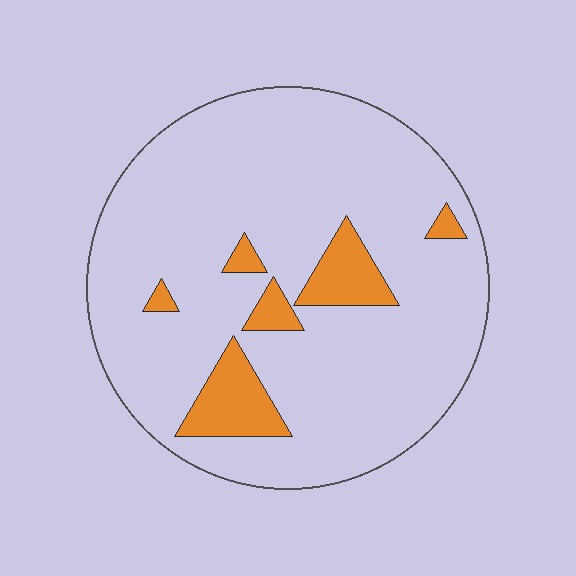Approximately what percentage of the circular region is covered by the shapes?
Approximately 10%.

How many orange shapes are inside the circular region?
6.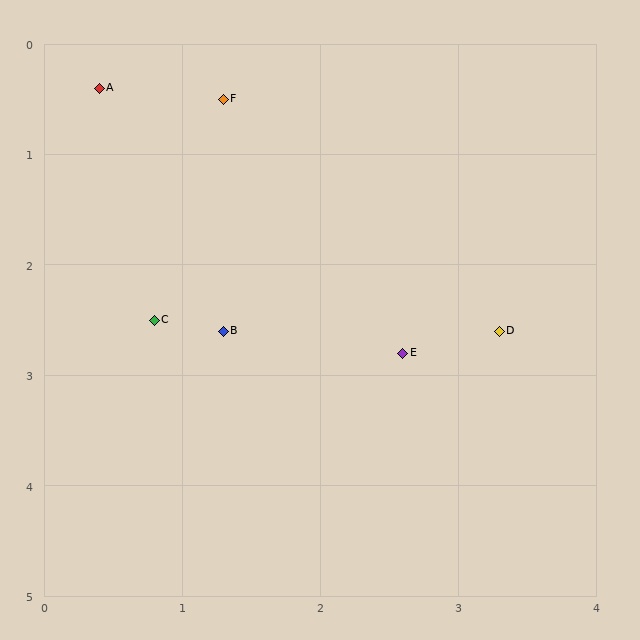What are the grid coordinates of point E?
Point E is at approximately (2.6, 2.8).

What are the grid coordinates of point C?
Point C is at approximately (0.8, 2.5).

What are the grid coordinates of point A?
Point A is at approximately (0.4, 0.4).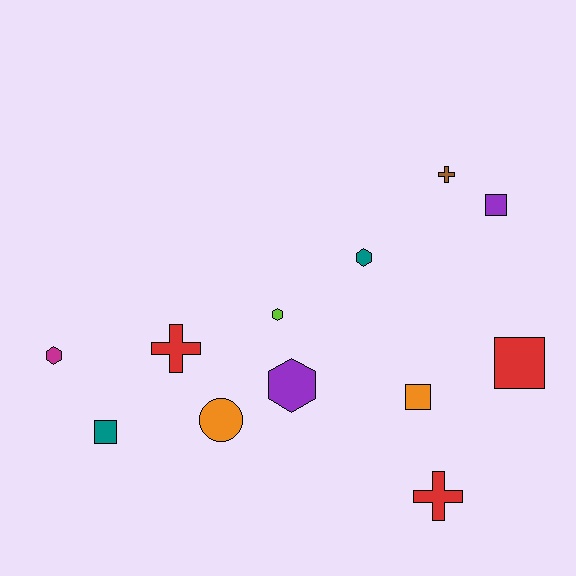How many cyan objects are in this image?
There are no cyan objects.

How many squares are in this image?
There are 4 squares.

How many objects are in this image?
There are 12 objects.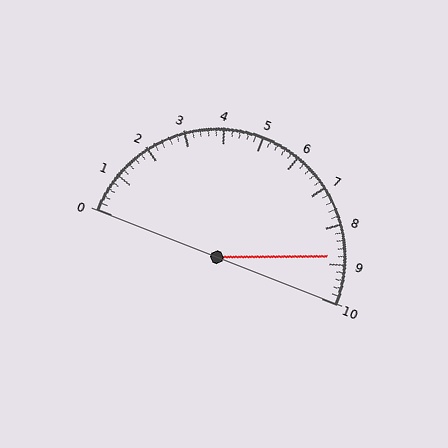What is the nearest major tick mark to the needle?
The nearest major tick mark is 9.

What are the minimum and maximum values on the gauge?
The gauge ranges from 0 to 10.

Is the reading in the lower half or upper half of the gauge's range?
The reading is in the upper half of the range (0 to 10).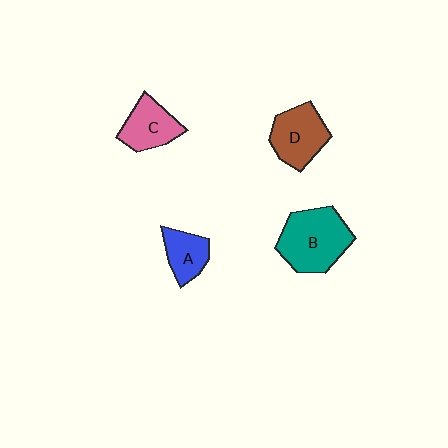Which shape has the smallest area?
Shape A (blue).